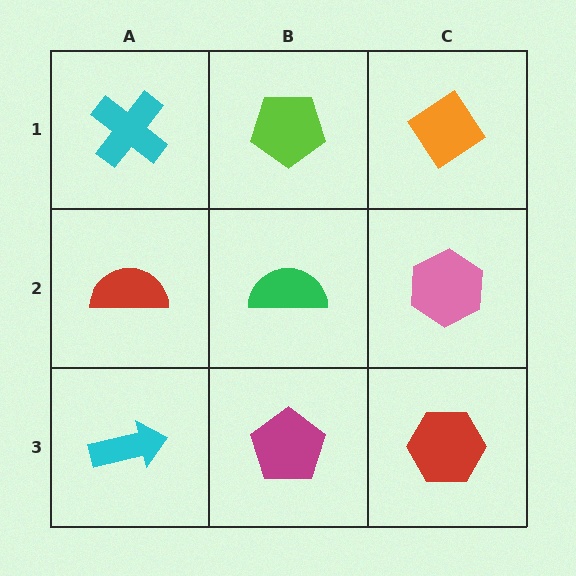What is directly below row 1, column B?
A green semicircle.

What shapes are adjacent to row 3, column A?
A red semicircle (row 2, column A), a magenta pentagon (row 3, column B).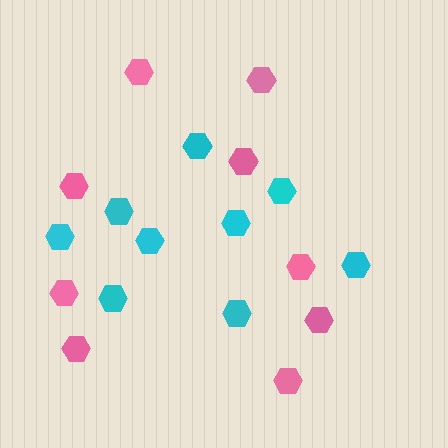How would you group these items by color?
There are 2 groups: one group of pink hexagons (9) and one group of cyan hexagons (9).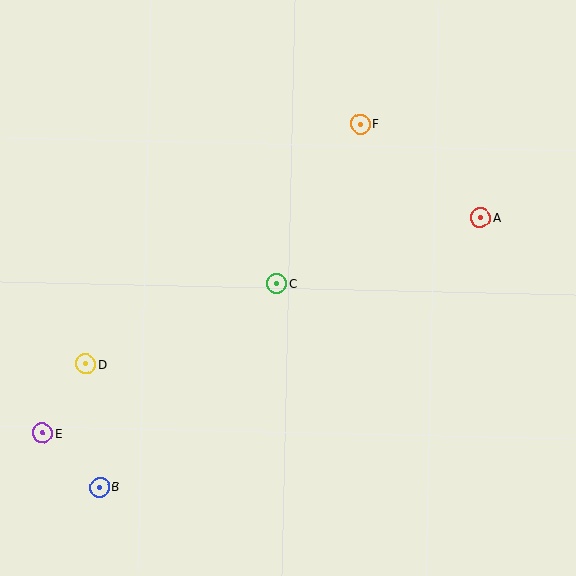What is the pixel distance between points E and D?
The distance between E and D is 81 pixels.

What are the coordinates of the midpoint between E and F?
The midpoint between E and F is at (201, 278).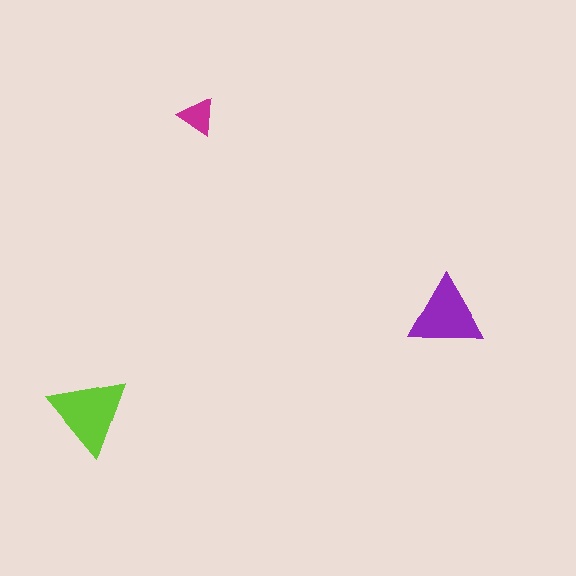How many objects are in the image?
There are 3 objects in the image.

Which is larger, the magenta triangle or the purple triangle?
The purple one.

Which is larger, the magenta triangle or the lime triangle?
The lime one.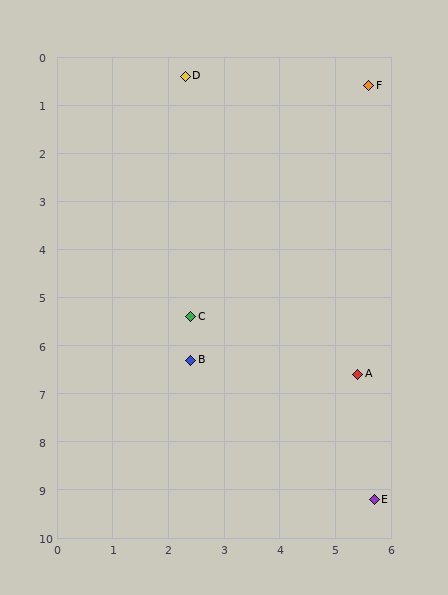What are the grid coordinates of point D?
Point D is at approximately (2.3, 0.4).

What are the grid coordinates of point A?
Point A is at approximately (5.4, 6.6).